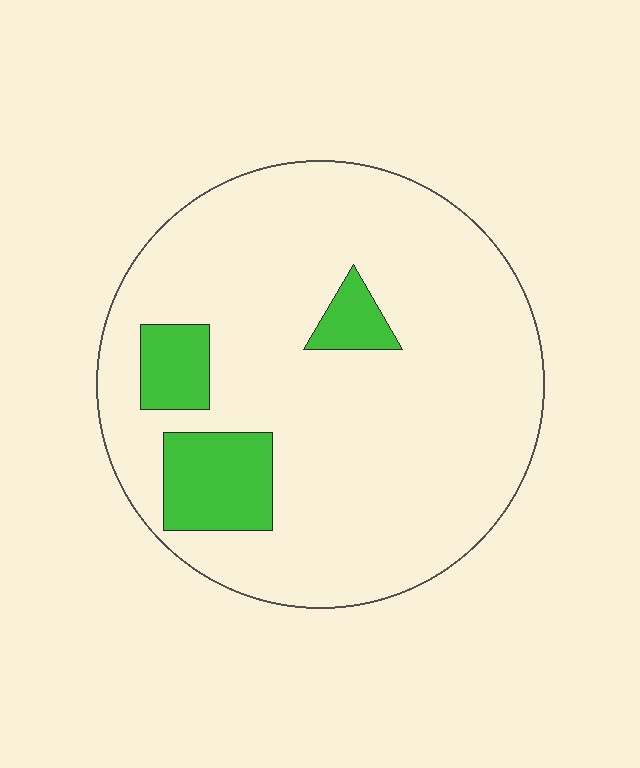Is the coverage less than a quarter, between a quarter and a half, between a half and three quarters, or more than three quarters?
Less than a quarter.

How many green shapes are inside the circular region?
3.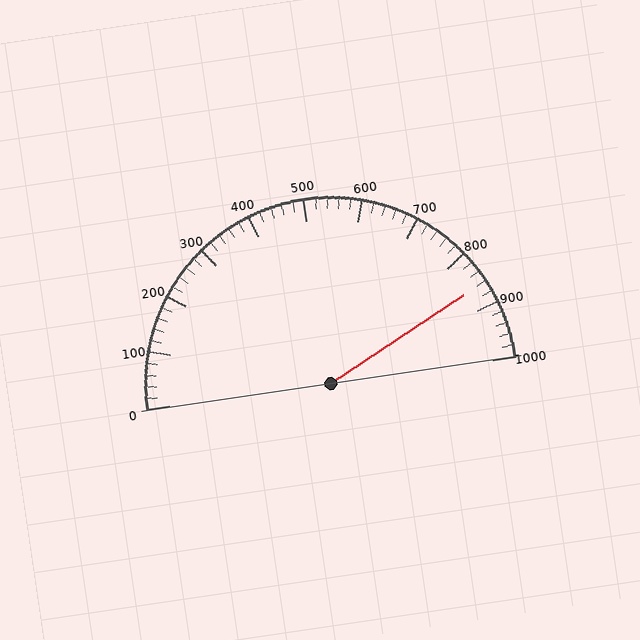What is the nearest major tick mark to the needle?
The nearest major tick mark is 900.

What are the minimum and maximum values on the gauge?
The gauge ranges from 0 to 1000.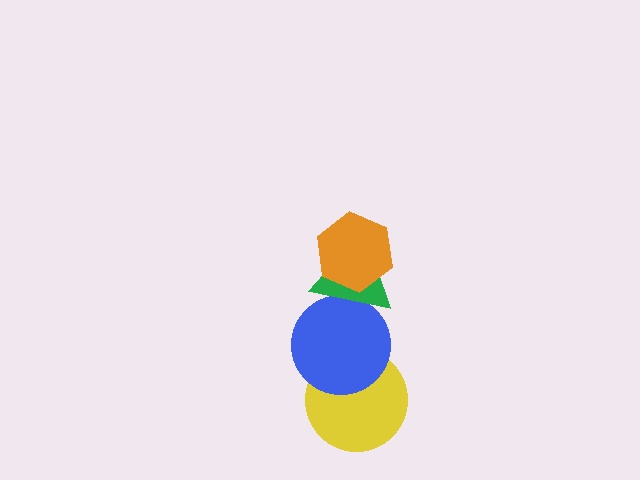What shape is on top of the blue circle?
The green triangle is on top of the blue circle.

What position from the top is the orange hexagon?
The orange hexagon is 1st from the top.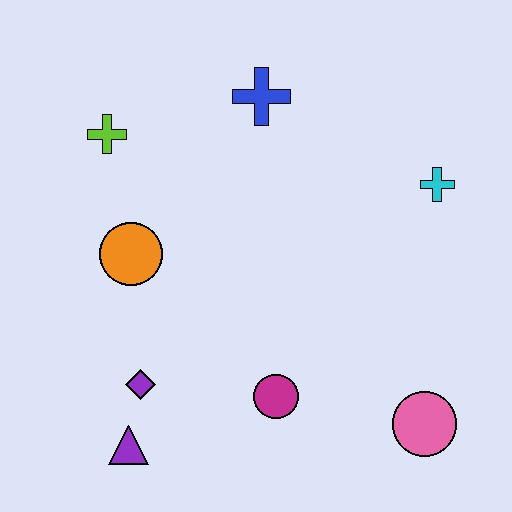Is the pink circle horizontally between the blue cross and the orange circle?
No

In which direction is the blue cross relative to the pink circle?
The blue cross is above the pink circle.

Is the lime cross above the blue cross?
No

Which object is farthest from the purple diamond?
The cyan cross is farthest from the purple diamond.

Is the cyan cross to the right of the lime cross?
Yes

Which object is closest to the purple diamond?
The purple triangle is closest to the purple diamond.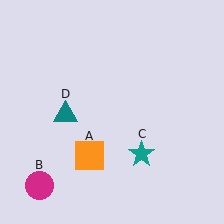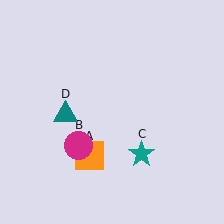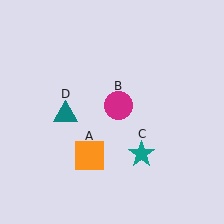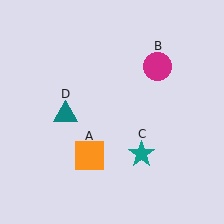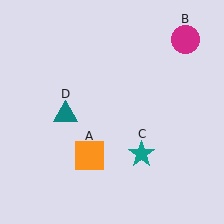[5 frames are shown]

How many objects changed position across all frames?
1 object changed position: magenta circle (object B).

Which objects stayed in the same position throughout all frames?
Orange square (object A) and teal star (object C) and teal triangle (object D) remained stationary.